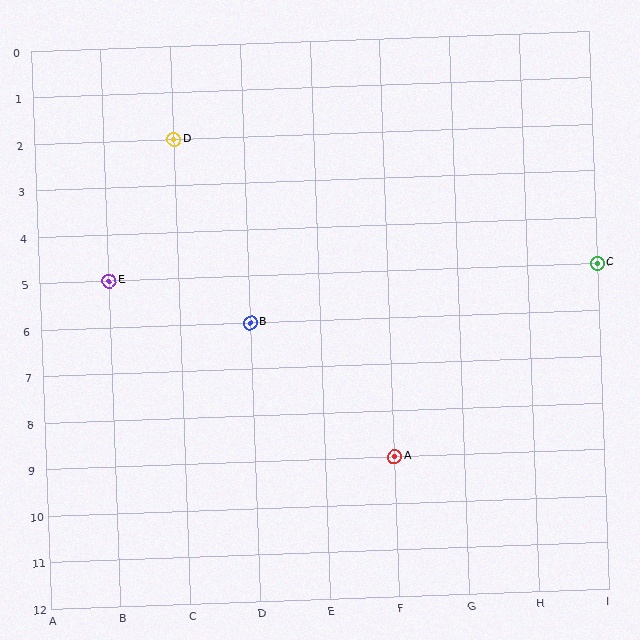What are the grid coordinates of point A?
Point A is at grid coordinates (F, 9).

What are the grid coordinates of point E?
Point E is at grid coordinates (B, 5).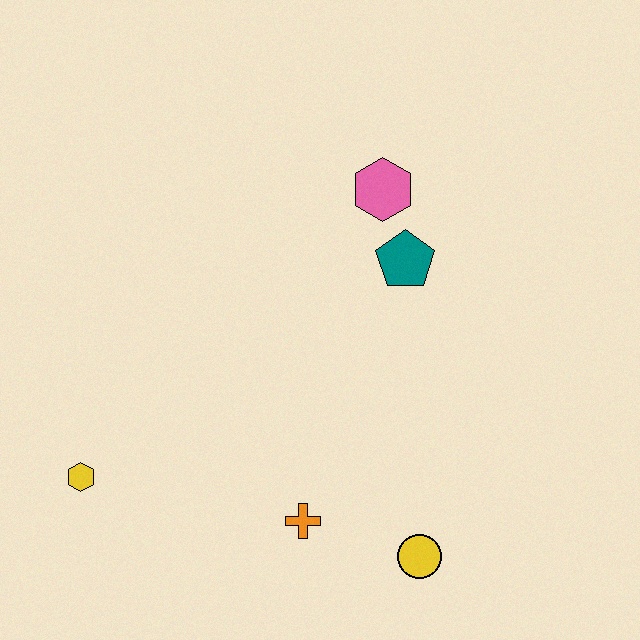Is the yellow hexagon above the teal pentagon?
No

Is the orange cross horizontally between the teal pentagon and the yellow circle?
No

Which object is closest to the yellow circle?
The orange cross is closest to the yellow circle.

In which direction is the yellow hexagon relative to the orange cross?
The yellow hexagon is to the left of the orange cross.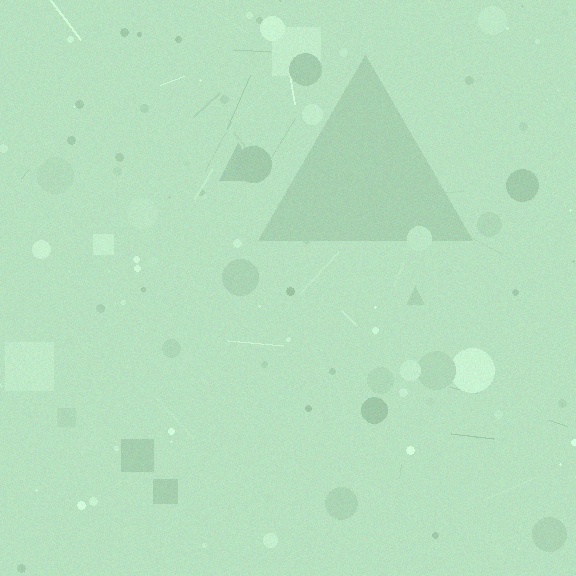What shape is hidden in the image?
A triangle is hidden in the image.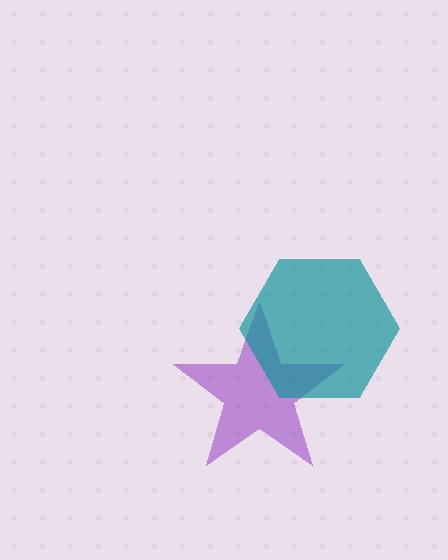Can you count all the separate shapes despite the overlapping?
Yes, there are 2 separate shapes.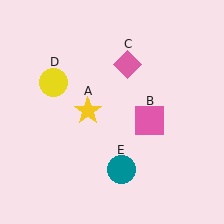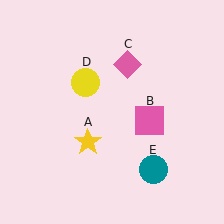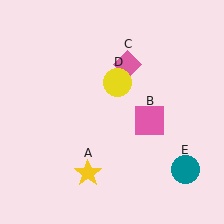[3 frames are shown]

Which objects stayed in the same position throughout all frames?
Pink square (object B) and pink diamond (object C) remained stationary.